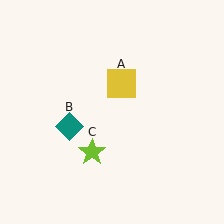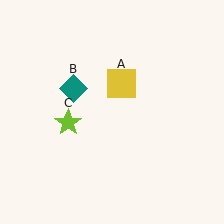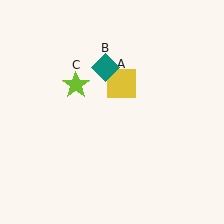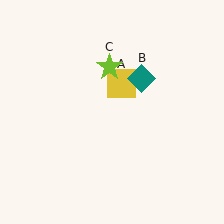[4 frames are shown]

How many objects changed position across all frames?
2 objects changed position: teal diamond (object B), lime star (object C).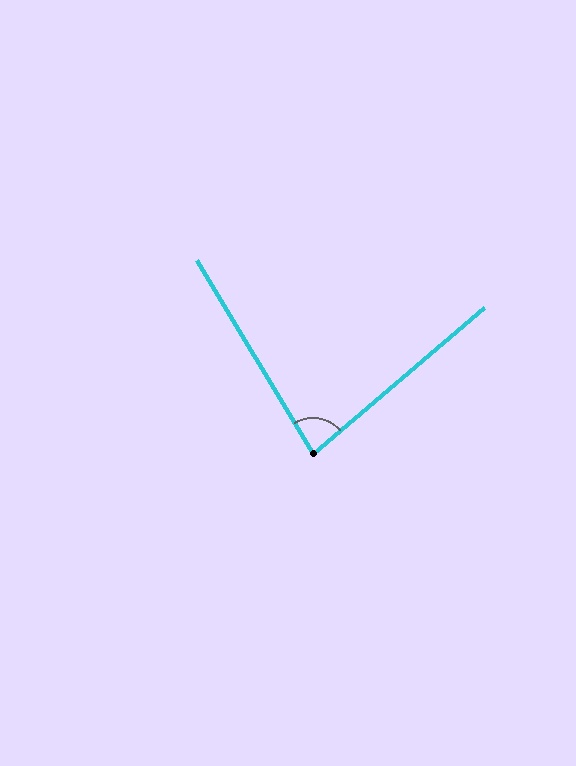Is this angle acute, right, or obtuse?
It is acute.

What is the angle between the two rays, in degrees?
Approximately 80 degrees.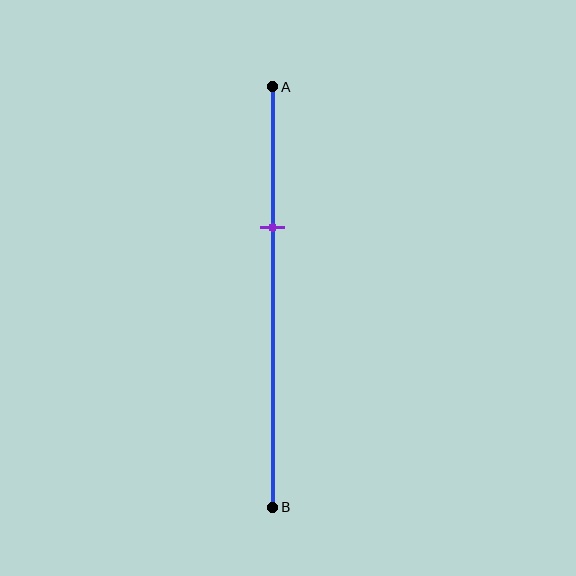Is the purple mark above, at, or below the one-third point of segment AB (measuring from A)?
The purple mark is approximately at the one-third point of segment AB.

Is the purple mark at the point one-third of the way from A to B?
Yes, the mark is approximately at the one-third point.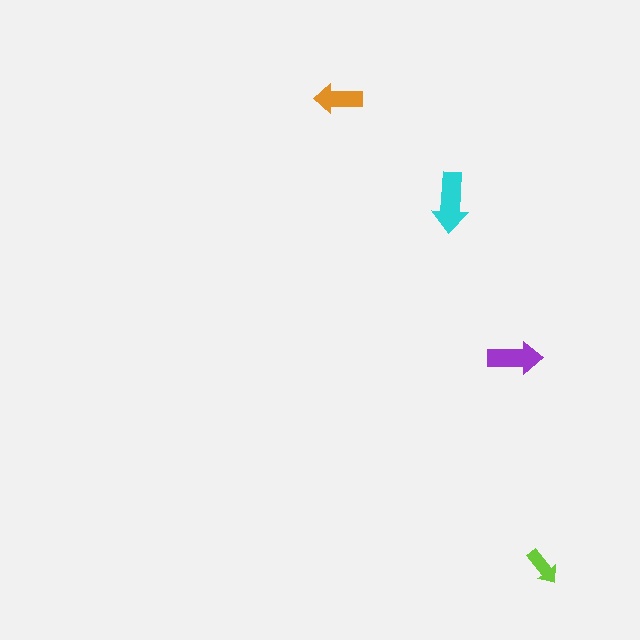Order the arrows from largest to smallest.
the cyan one, the purple one, the orange one, the lime one.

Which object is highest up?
The orange arrow is topmost.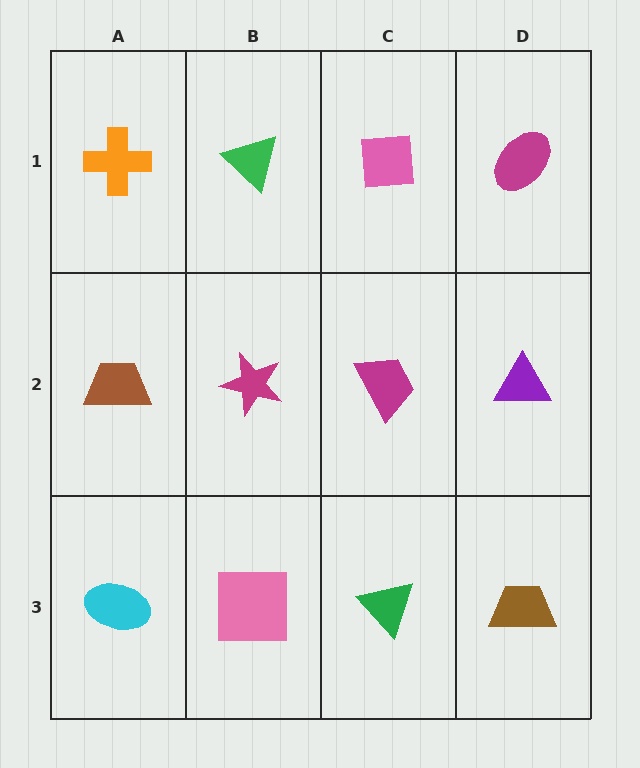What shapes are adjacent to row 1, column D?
A purple triangle (row 2, column D), a pink square (row 1, column C).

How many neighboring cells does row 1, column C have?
3.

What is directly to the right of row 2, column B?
A magenta trapezoid.